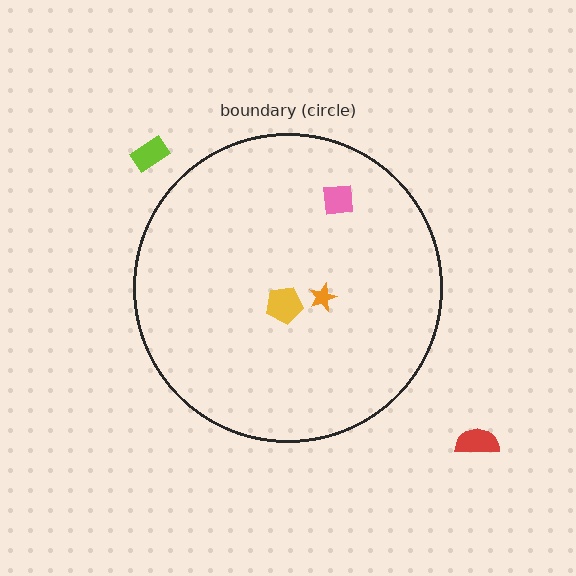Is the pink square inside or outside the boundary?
Inside.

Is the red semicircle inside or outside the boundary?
Outside.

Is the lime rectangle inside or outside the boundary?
Outside.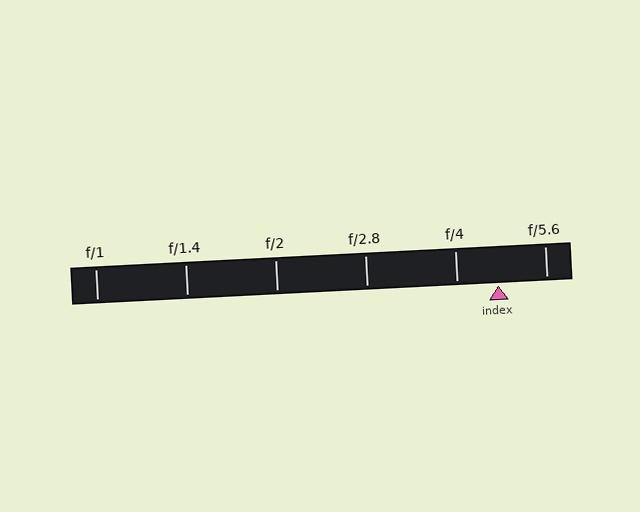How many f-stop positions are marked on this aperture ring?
There are 6 f-stop positions marked.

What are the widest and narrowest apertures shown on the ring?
The widest aperture shown is f/1 and the narrowest is f/5.6.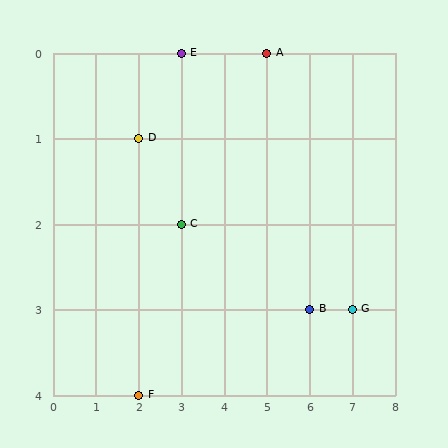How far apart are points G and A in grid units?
Points G and A are 2 columns and 3 rows apart (about 3.6 grid units diagonally).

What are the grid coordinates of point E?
Point E is at grid coordinates (3, 0).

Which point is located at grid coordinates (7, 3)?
Point G is at (7, 3).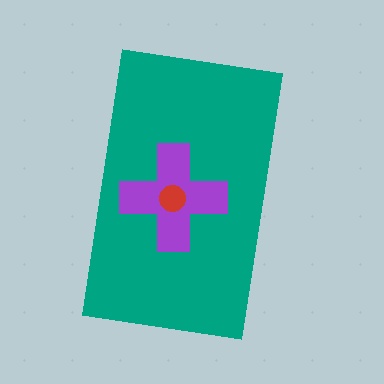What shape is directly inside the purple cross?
The red circle.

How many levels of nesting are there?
3.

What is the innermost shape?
The red circle.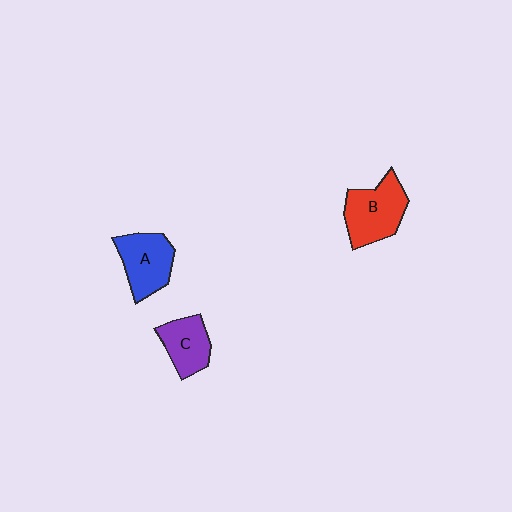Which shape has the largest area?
Shape B (red).